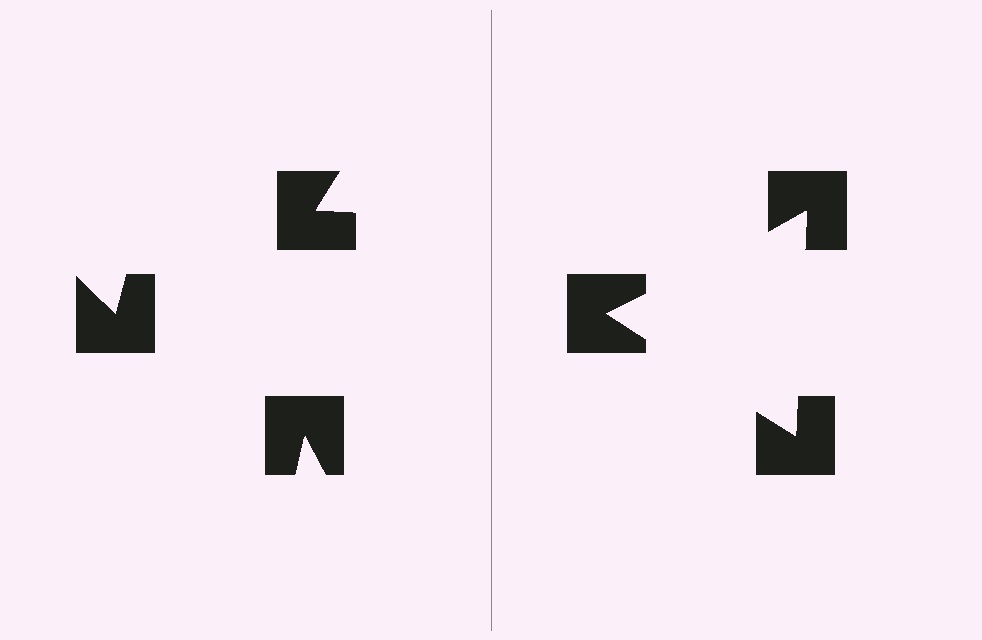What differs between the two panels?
The notched squares are positioned identically on both sides; only the wedge orientations differ. On the right they align to a triangle; on the left they are misaligned.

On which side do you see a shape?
An illusory triangle appears on the right side. On the left side the wedge cuts are rotated, so no coherent shape forms.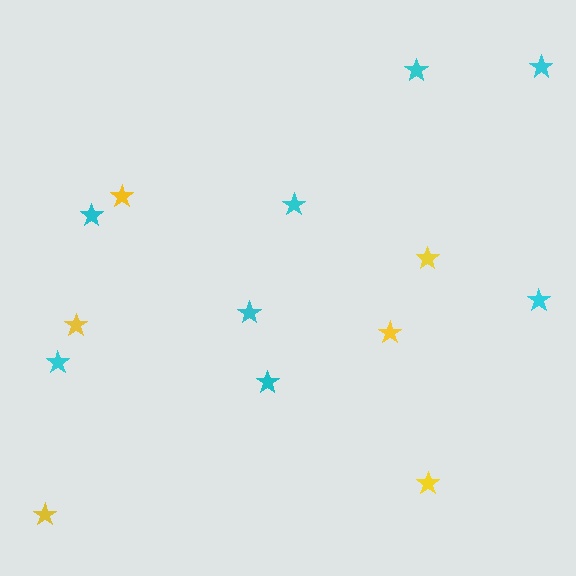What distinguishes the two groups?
There are 2 groups: one group of cyan stars (8) and one group of yellow stars (6).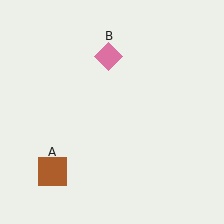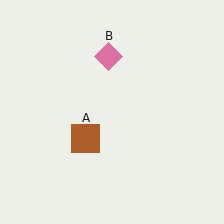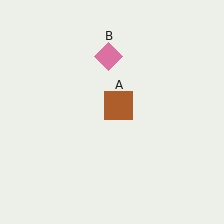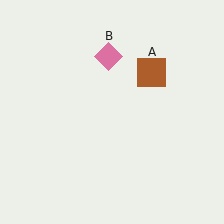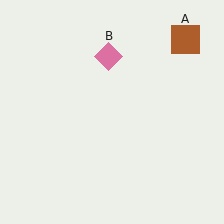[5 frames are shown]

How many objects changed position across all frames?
1 object changed position: brown square (object A).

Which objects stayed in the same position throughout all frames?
Pink diamond (object B) remained stationary.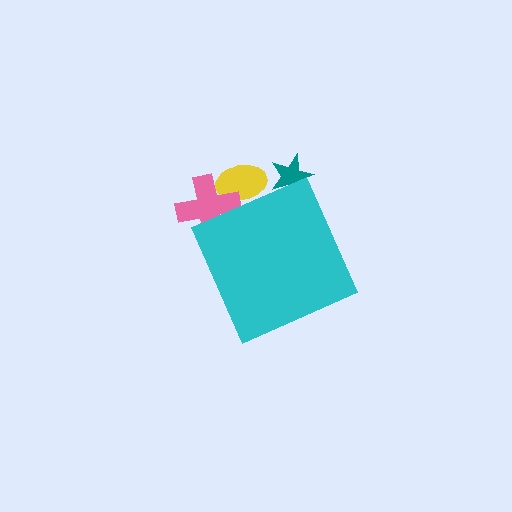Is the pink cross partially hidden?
Yes, the pink cross is partially hidden behind the cyan diamond.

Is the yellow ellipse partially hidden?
Yes, the yellow ellipse is partially hidden behind the cyan diamond.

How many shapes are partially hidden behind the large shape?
3 shapes are partially hidden.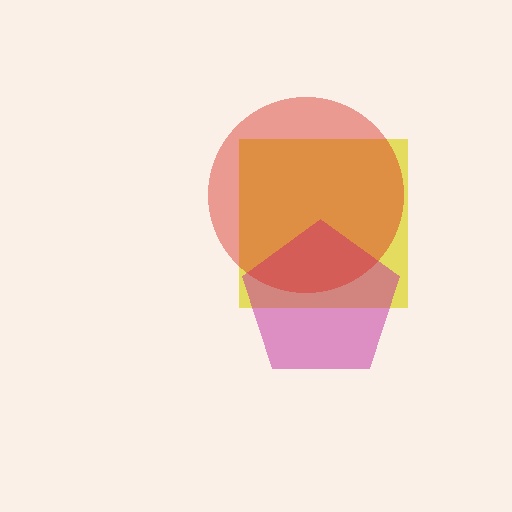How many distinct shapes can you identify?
There are 3 distinct shapes: a yellow square, a magenta pentagon, a red circle.